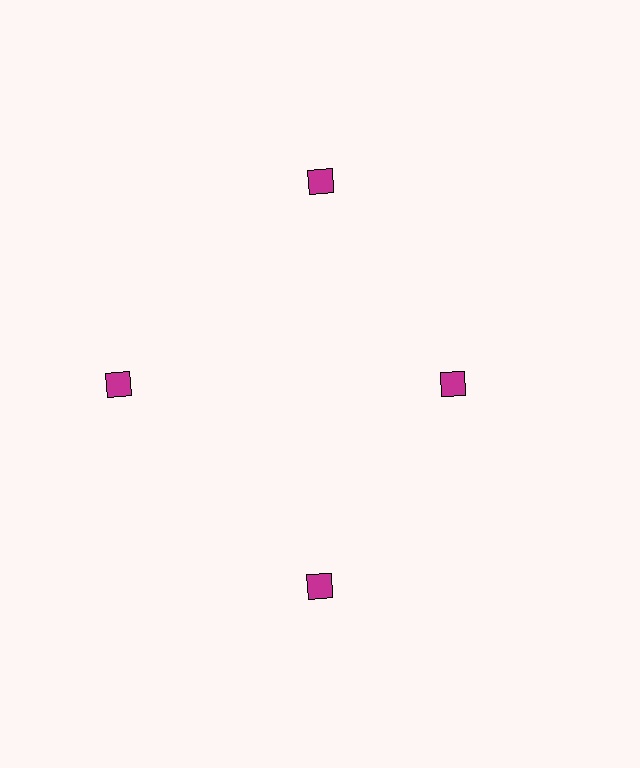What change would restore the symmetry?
The symmetry would be restored by moving it outward, back onto the ring so that all 4 diamonds sit at equal angles and equal distance from the center.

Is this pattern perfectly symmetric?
No. The 4 magenta diamonds are arranged in a ring, but one element near the 3 o'clock position is pulled inward toward the center, breaking the 4-fold rotational symmetry.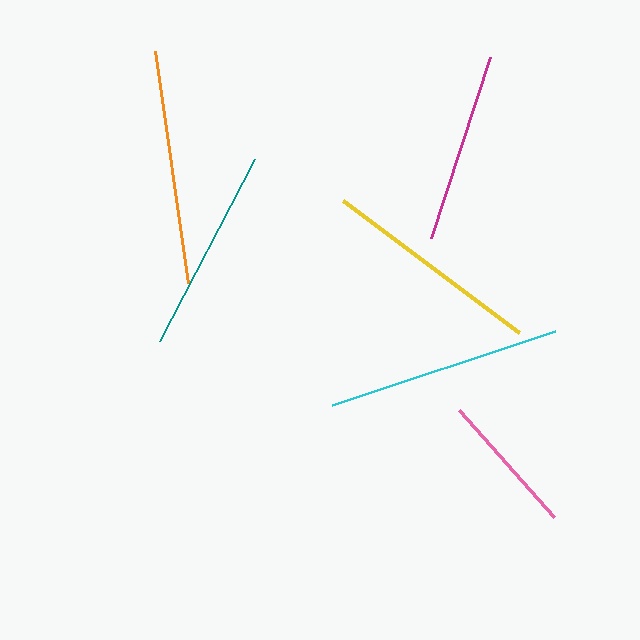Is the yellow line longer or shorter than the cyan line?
The cyan line is longer than the yellow line.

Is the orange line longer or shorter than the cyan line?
The orange line is longer than the cyan line.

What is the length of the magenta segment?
The magenta segment is approximately 190 pixels long.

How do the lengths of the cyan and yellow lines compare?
The cyan and yellow lines are approximately the same length.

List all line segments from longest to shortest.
From longest to shortest: orange, cyan, yellow, teal, magenta, pink.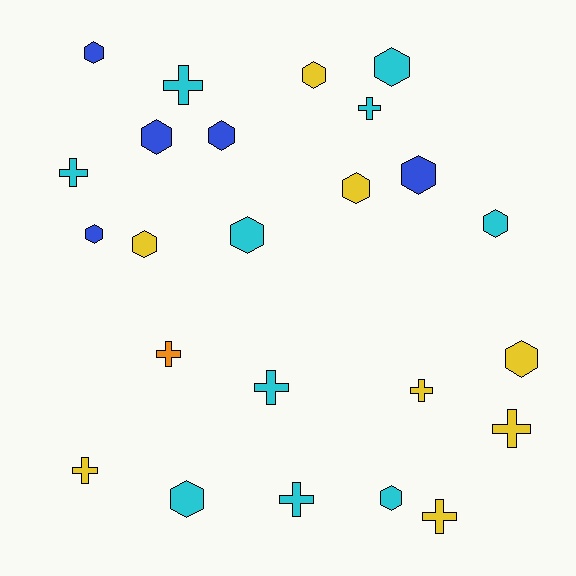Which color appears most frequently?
Cyan, with 10 objects.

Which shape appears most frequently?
Hexagon, with 14 objects.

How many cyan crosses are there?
There are 5 cyan crosses.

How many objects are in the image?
There are 24 objects.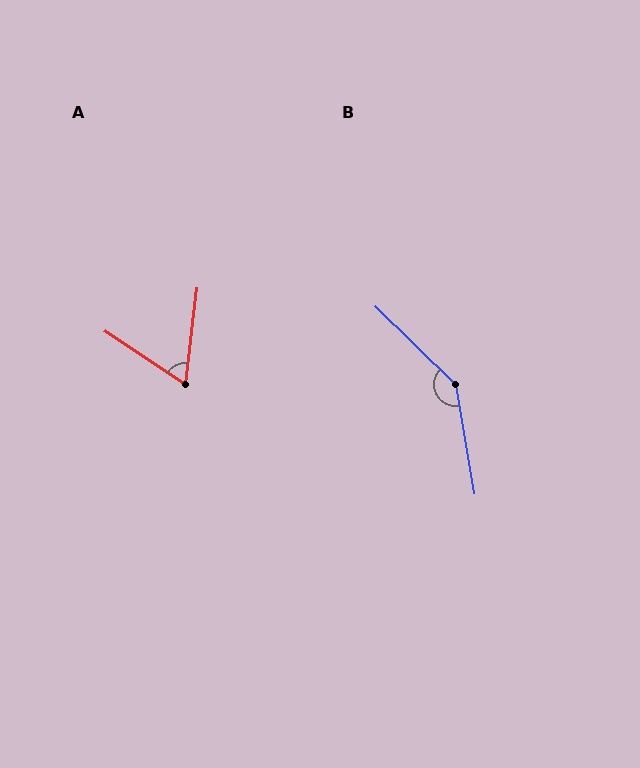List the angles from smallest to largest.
A (63°), B (144°).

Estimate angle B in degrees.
Approximately 144 degrees.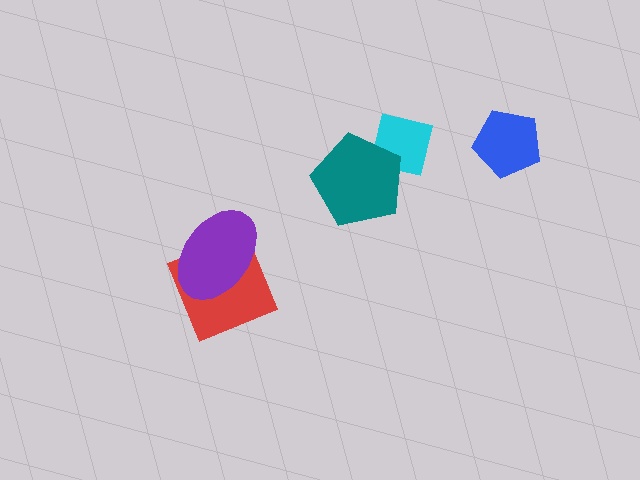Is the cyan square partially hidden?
Yes, it is partially covered by another shape.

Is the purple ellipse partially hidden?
No, no other shape covers it.